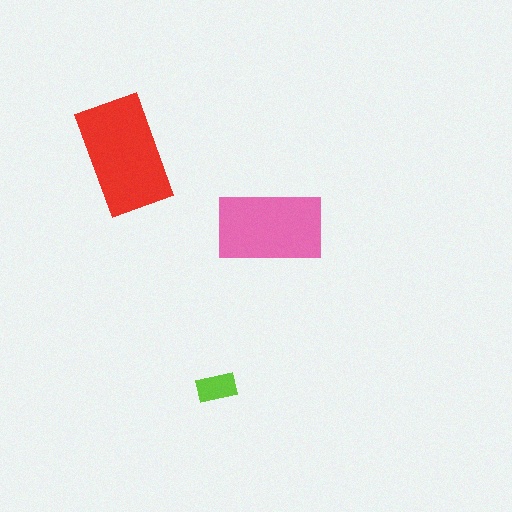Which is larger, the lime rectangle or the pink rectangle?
The pink one.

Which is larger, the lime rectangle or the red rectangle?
The red one.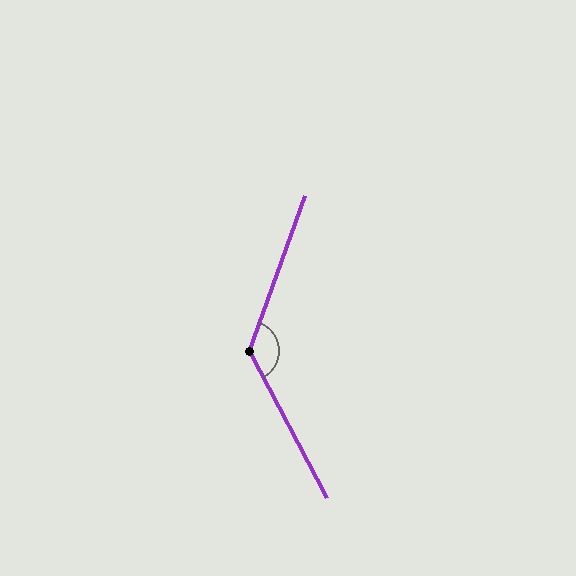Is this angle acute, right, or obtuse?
It is obtuse.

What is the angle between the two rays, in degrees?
Approximately 132 degrees.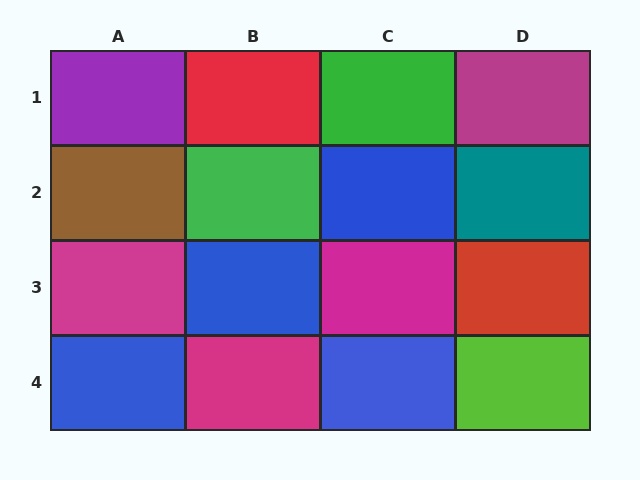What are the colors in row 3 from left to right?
Magenta, blue, magenta, red.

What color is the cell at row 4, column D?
Lime.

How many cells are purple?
1 cell is purple.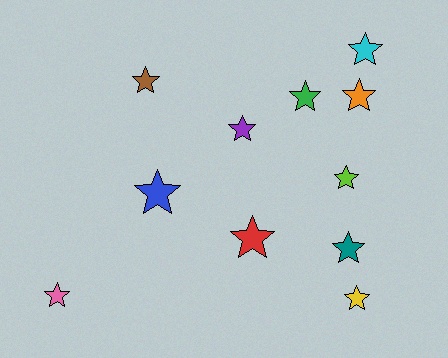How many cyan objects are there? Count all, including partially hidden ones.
There is 1 cyan object.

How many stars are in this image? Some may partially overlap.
There are 11 stars.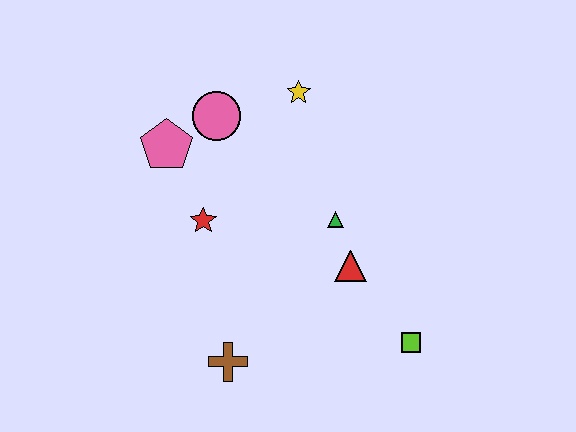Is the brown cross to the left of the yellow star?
Yes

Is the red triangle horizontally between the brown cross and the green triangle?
No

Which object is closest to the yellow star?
The pink circle is closest to the yellow star.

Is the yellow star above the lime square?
Yes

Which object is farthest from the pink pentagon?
The lime square is farthest from the pink pentagon.